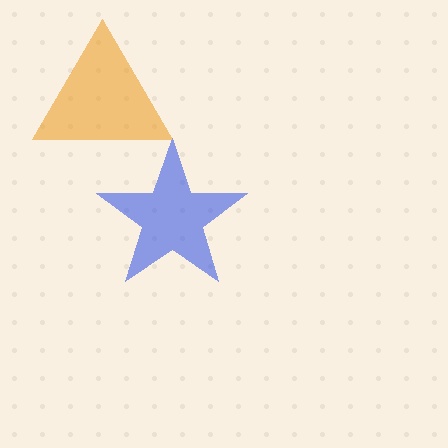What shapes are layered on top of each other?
The layered shapes are: a blue star, an orange triangle.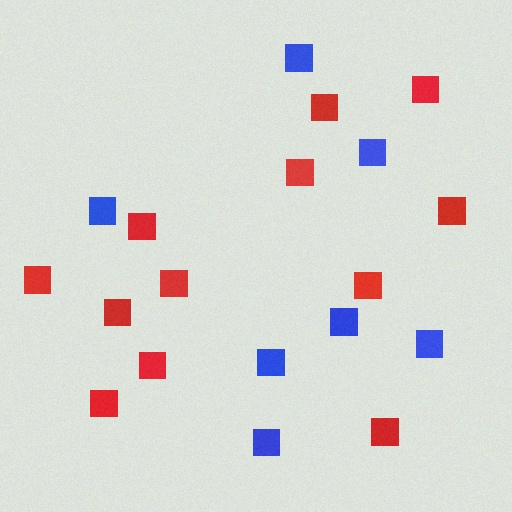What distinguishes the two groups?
There are 2 groups: one group of blue squares (7) and one group of red squares (12).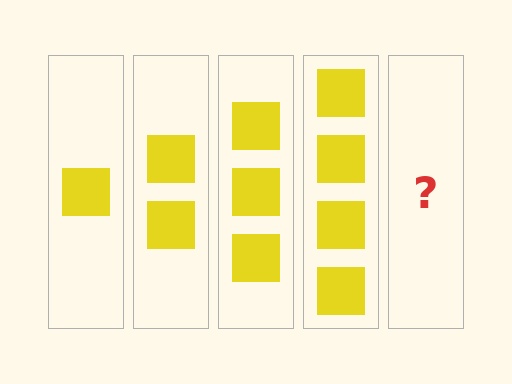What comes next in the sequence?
The next element should be 5 squares.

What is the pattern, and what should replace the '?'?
The pattern is that each step adds one more square. The '?' should be 5 squares.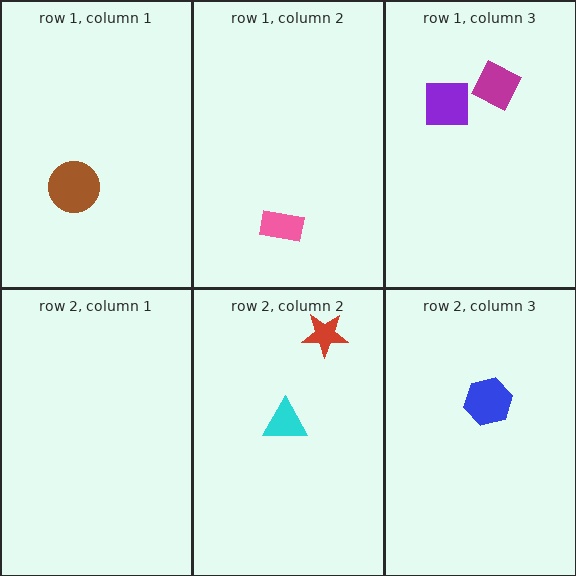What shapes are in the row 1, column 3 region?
The magenta diamond, the purple square.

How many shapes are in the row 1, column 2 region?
1.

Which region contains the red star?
The row 2, column 2 region.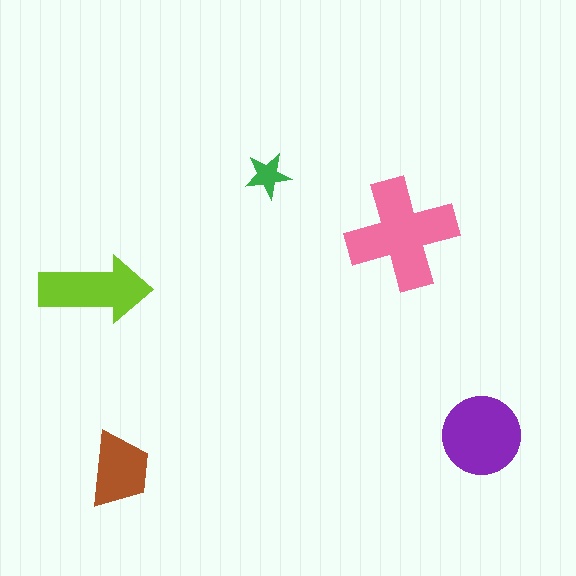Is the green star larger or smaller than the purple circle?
Smaller.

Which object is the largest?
The pink cross.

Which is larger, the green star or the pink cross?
The pink cross.